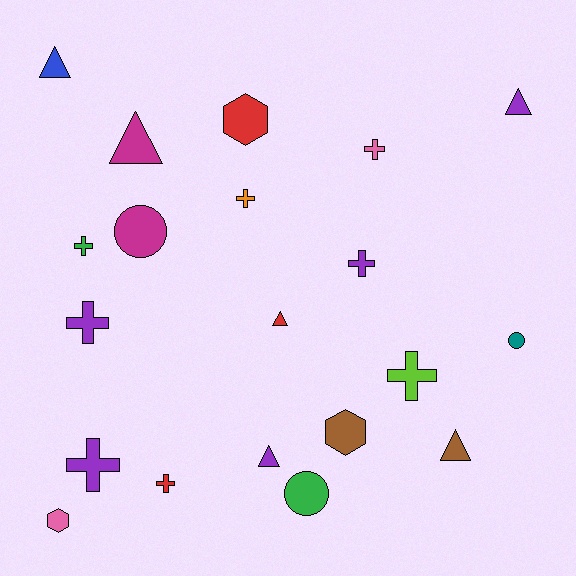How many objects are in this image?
There are 20 objects.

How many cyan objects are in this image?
There are no cyan objects.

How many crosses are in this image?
There are 8 crosses.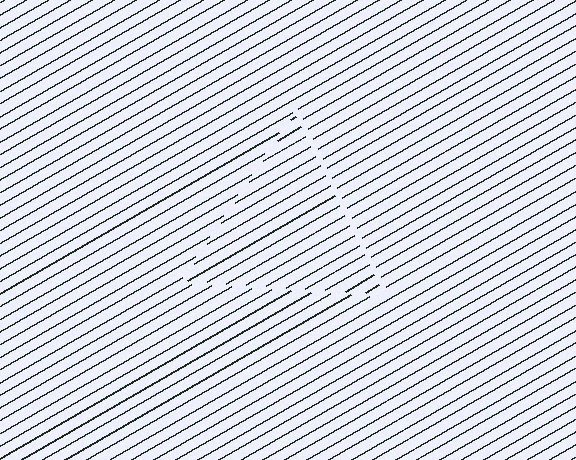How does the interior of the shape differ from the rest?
The interior of the shape contains the same grating, shifted by half a period — the contour is defined by the phase discontinuity where line-ends from the inner and outer gratings abut.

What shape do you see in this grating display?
An illusory triangle. The interior of the shape contains the same grating, shifted by half a period — the contour is defined by the phase discontinuity where line-ends from the inner and outer gratings abut.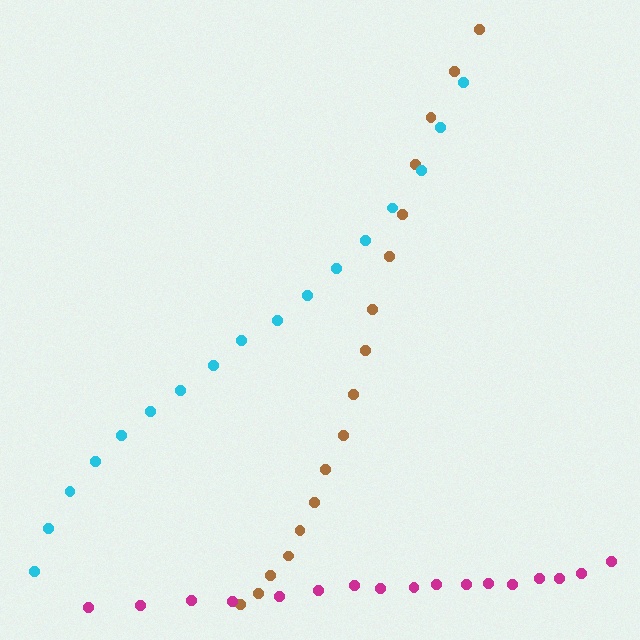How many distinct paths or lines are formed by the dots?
There are 3 distinct paths.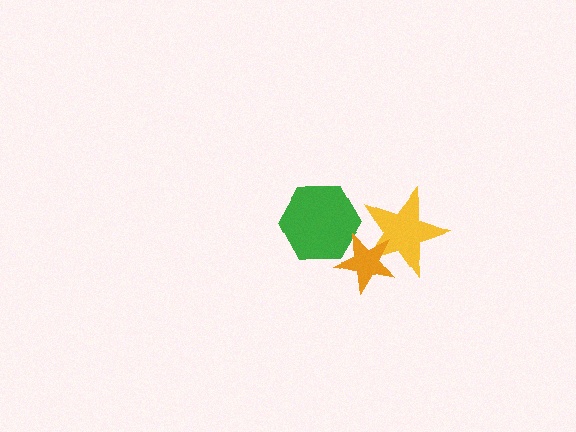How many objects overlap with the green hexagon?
1 object overlaps with the green hexagon.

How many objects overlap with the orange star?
2 objects overlap with the orange star.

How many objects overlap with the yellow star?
1 object overlaps with the yellow star.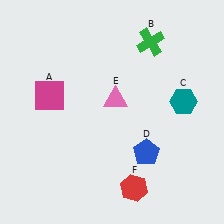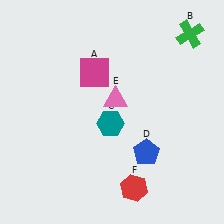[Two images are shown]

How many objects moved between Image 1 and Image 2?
3 objects moved between the two images.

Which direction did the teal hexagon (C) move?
The teal hexagon (C) moved left.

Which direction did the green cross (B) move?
The green cross (B) moved right.